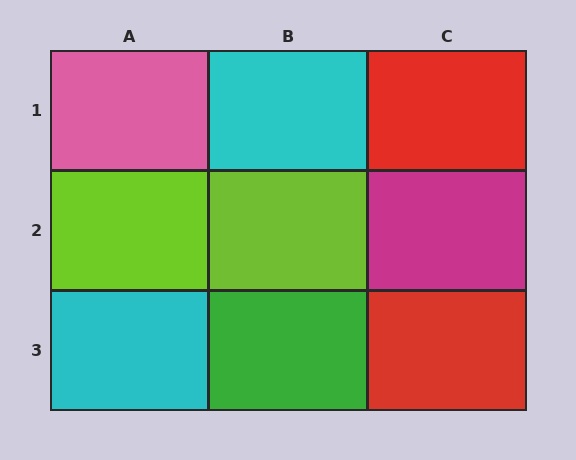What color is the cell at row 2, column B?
Lime.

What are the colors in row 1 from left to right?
Pink, cyan, red.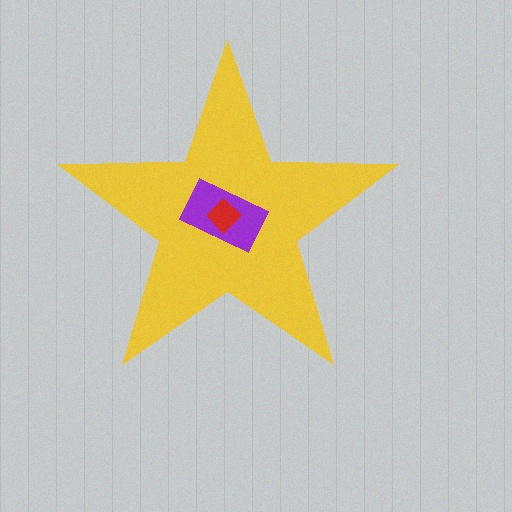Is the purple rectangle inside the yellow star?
Yes.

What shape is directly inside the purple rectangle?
The red diamond.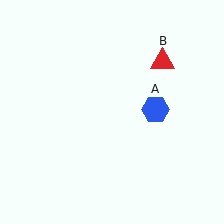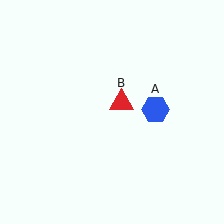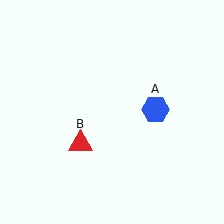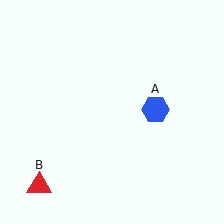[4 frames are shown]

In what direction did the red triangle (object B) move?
The red triangle (object B) moved down and to the left.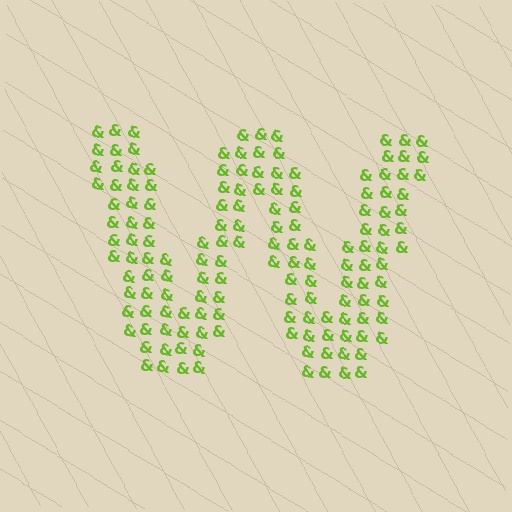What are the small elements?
The small elements are ampersands.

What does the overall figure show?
The overall figure shows the letter W.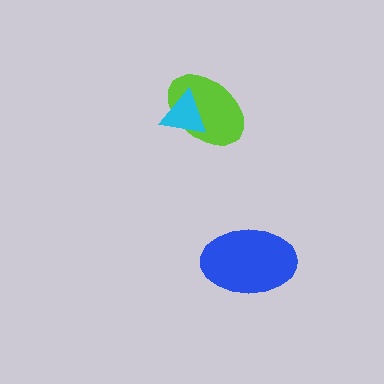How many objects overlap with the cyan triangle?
1 object overlaps with the cyan triangle.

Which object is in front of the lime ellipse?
The cyan triangle is in front of the lime ellipse.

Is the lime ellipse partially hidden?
Yes, it is partially covered by another shape.